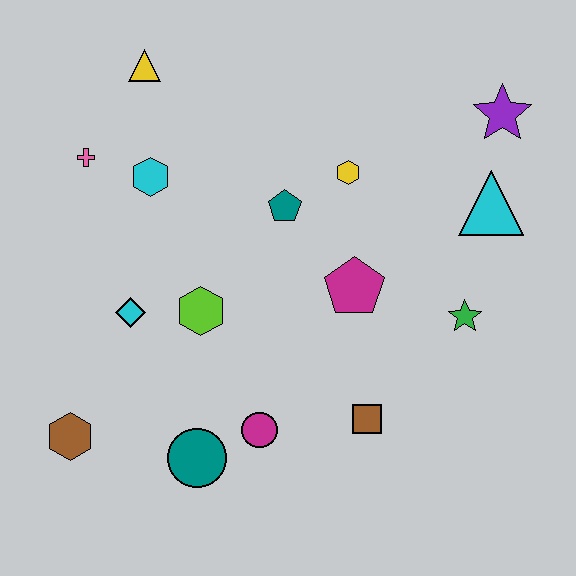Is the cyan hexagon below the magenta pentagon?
No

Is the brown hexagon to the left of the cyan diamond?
Yes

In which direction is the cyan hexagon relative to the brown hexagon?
The cyan hexagon is above the brown hexagon.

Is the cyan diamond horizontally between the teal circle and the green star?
No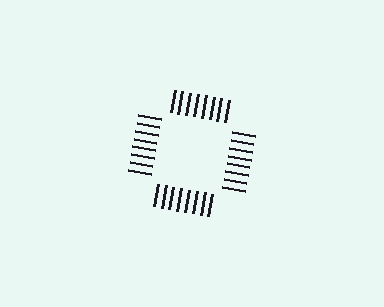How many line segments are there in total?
32 — 8 along each of the 4 edges.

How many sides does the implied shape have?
4 sides — the line-ends trace a square.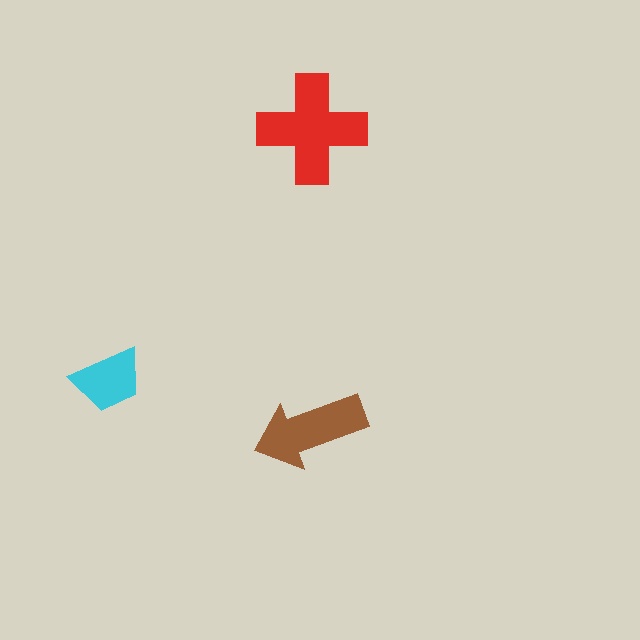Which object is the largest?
The red cross.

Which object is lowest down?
The brown arrow is bottommost.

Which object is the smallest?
The cyan trapezoid.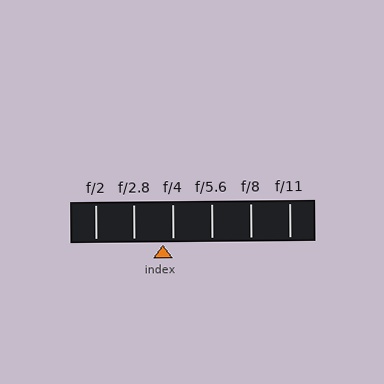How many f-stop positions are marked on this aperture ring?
There are 6 f-stop positions marked.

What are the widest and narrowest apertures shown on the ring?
The widest aperture shown is f/2 and the narrowest is f/11.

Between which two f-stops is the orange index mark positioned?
The index mark is between f/2.8 and f/4.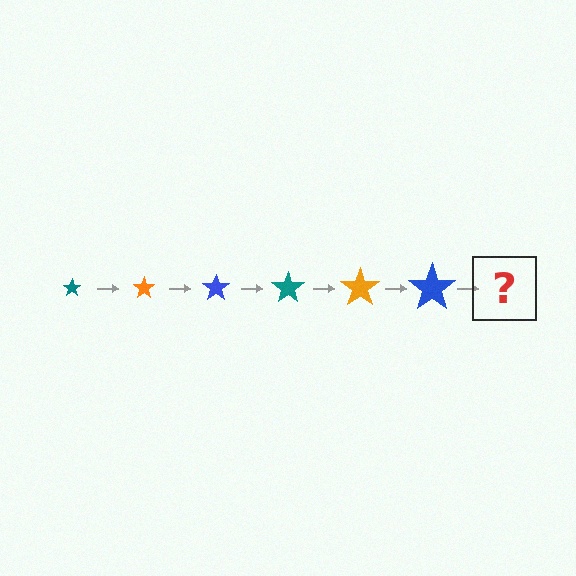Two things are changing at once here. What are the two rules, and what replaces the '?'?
The two rules are that the star grows larger each step and the color cycles through teal, orange, and blue. The '?' should be a teal star, larger than the previous one.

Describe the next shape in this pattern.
It should be a teal star, larger than the previous one.